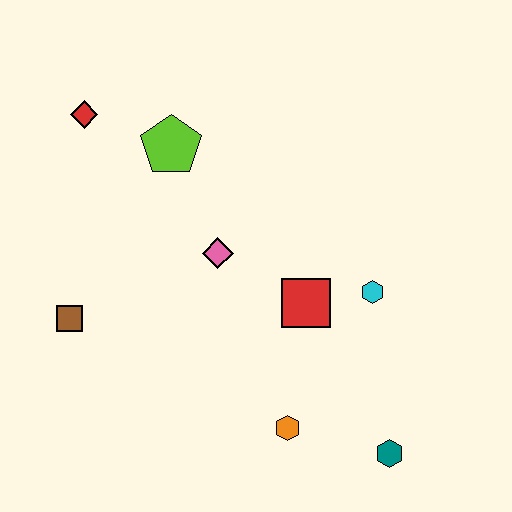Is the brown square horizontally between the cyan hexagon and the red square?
No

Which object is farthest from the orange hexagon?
The red diamond is farthest from the orange hexagon.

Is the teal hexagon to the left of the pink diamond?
No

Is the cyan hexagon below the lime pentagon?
Yes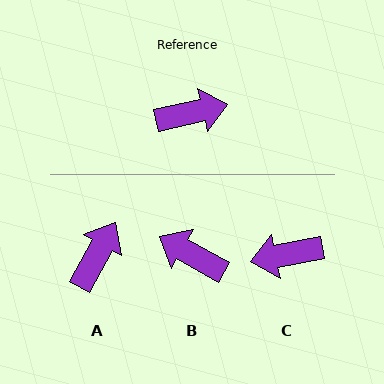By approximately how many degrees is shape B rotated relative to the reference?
Approximately 138 degrees counter-clockwise.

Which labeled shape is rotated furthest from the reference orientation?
C, about 178 degrees away.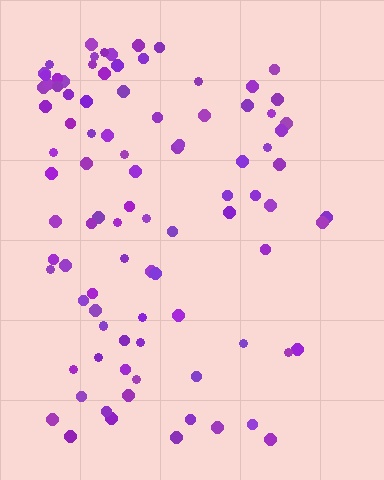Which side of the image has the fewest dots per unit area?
The right.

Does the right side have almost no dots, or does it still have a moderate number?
Still a moderate number, just noticeably fewer than the left.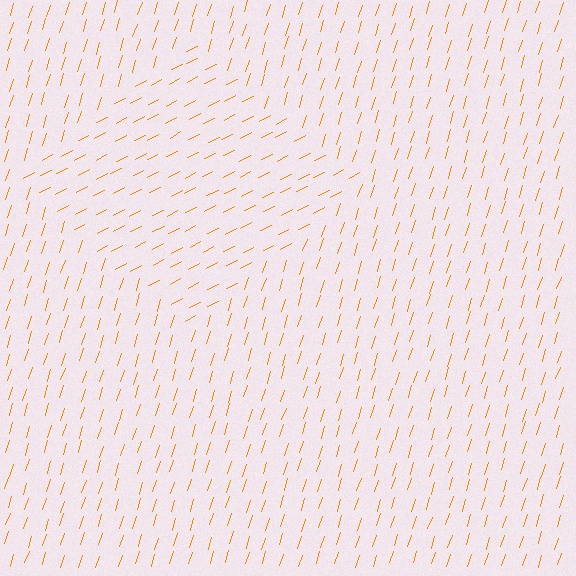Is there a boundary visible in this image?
Yes, there is a texture boundary formed by a change in line orientation.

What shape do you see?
I see a diamond.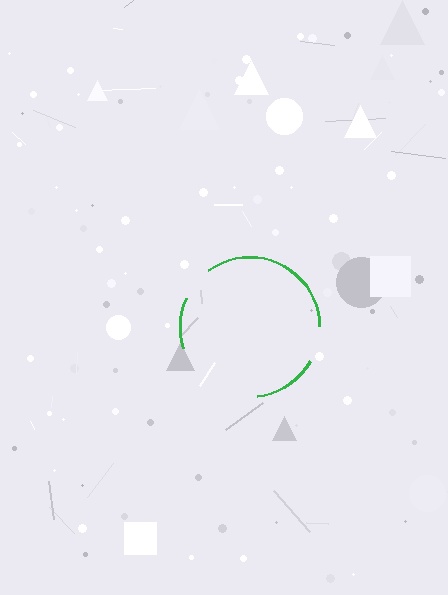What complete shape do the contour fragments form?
The contour fragments form a circle.